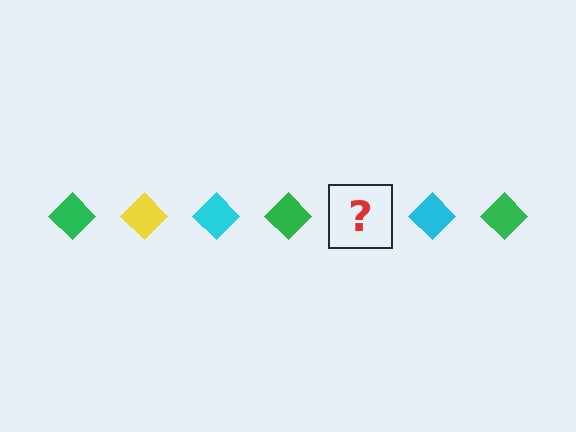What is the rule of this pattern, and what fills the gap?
The rule is that the pattern cycles through green, yellow, cyan diamonds. The gap should be filled with a yellow diamond.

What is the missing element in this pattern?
The missing element is a yellow diamond.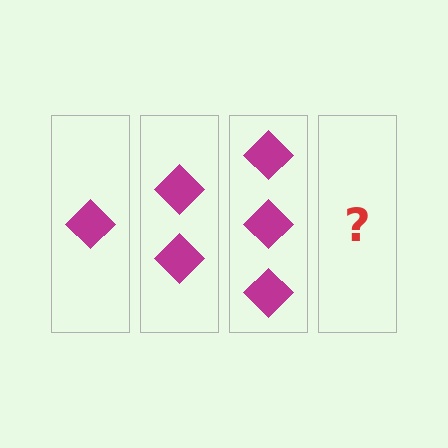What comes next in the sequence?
The next element should be 4 diamonds.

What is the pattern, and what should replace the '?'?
The pattern is that each step adds one more diamond. The '?' should be 4 diamonds.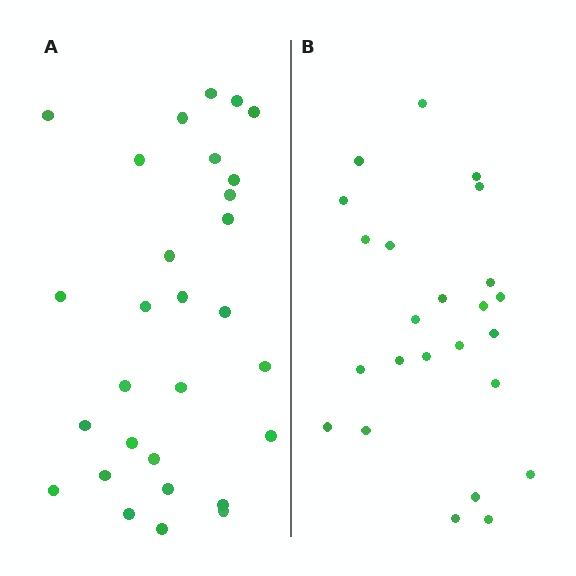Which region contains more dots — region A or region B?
Region A (the left region) has more dots.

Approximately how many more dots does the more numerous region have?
Region A has about 5 more dots than region B.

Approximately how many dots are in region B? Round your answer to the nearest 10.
About 20 dots. (The exact count is 24, which rounds to 20.)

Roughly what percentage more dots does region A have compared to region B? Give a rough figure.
About 20% more.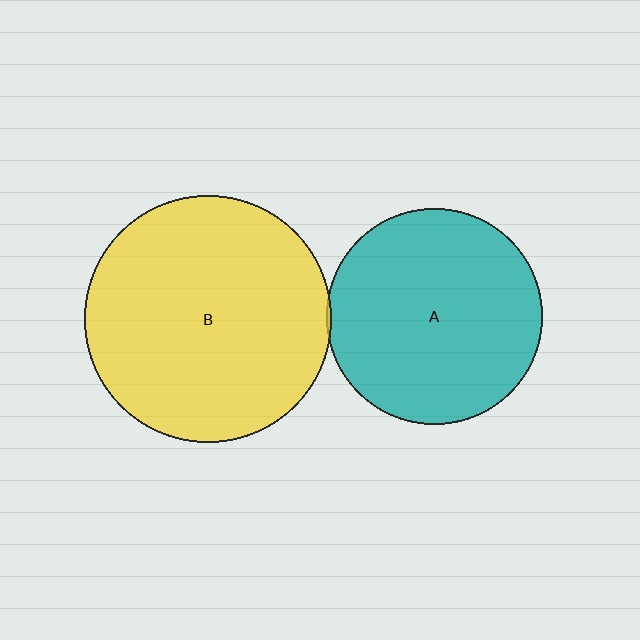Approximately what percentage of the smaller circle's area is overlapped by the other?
Approximately 5%.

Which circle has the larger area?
Circle B (yellow).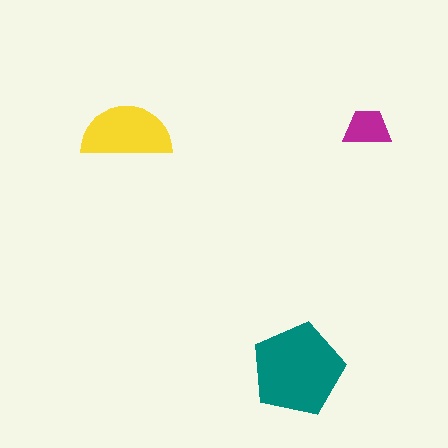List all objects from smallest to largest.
The magenta trapezoid, the yellow semicircle, the teal pentagon.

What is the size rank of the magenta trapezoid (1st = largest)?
3rd.